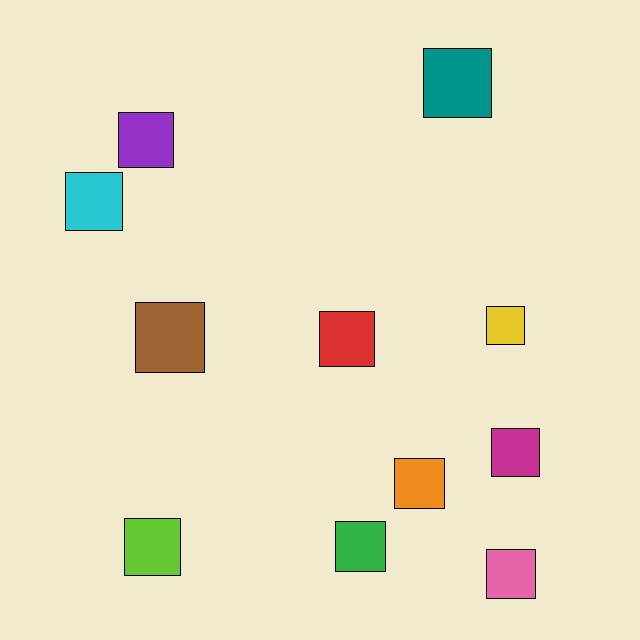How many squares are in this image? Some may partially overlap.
There are 11 squares.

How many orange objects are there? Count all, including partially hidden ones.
There is 1 orange object.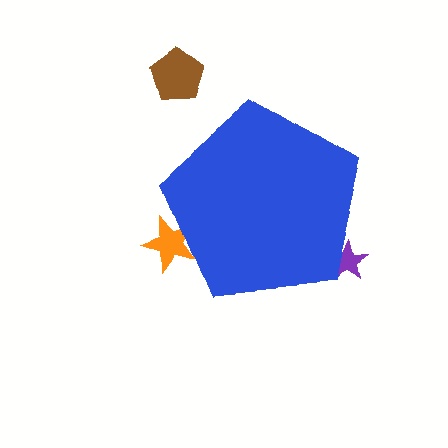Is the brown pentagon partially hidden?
No, the brown pentagon is fully visible.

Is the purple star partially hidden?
Yes, the purple star is partially hidden behind the blue pentagon.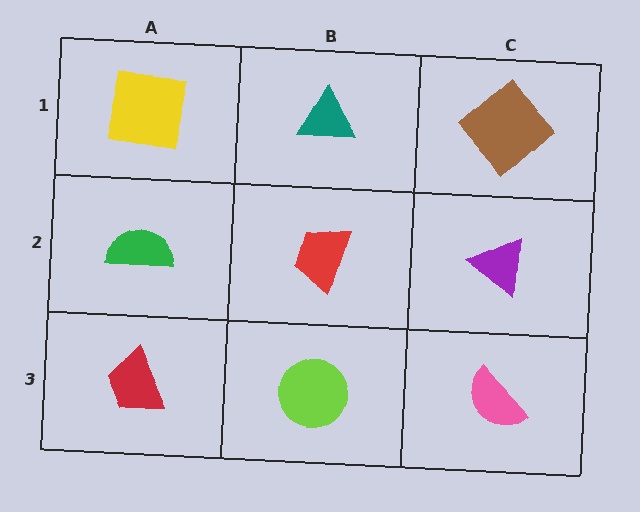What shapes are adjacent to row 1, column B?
A red trapezoid (row 2, column B), a yellow square (row 1, column A), a brown diamond (row 1, column C).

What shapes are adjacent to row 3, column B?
A red trapezoid (row 2, column B), a red trapezoid (row 3, column A), a pink semicircle (row 3, column C).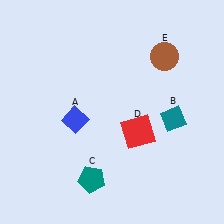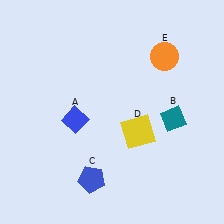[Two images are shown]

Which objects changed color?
C changed from teal to blue. D changed from red to yellow. E changed from brown to orange.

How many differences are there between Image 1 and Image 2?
There are 3 differences between the two images.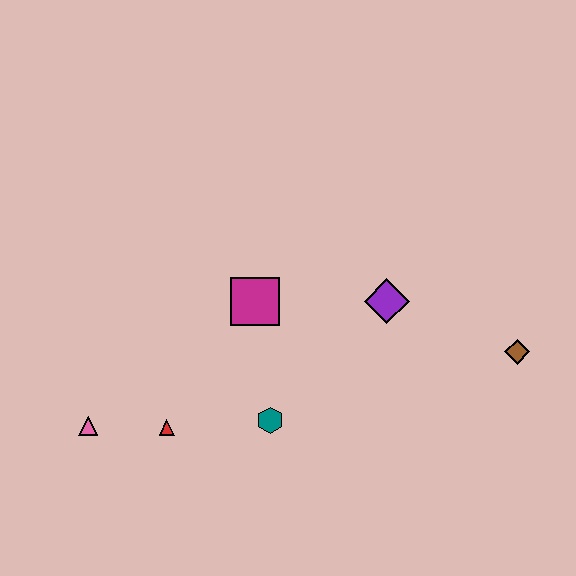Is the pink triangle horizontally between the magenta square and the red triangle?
No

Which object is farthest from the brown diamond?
The pink triangle is farthest from the brown diamond.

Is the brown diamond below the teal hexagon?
No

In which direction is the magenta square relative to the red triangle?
The magenta square is above the red triangle.